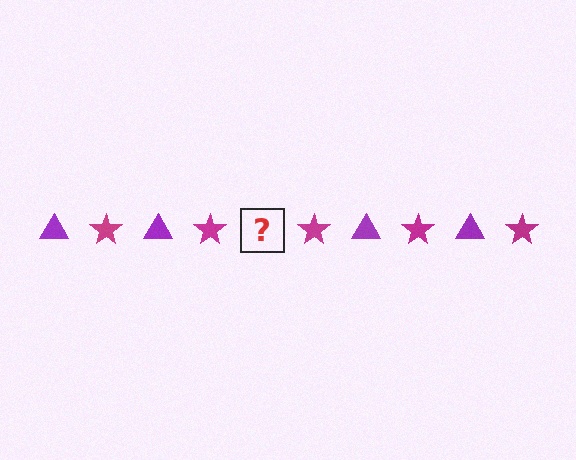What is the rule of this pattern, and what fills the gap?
The rule is that the pattern alternates between purple triangle and magenta star. The gap should be filled with a purple triangle.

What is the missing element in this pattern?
The missing element is a purple triangle.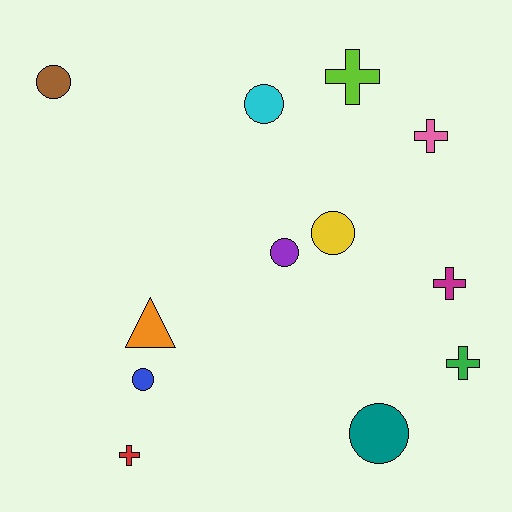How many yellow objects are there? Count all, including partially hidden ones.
There is 1 yellow object.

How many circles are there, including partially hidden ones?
There are 6 circles.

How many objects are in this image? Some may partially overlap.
There are 12 objects.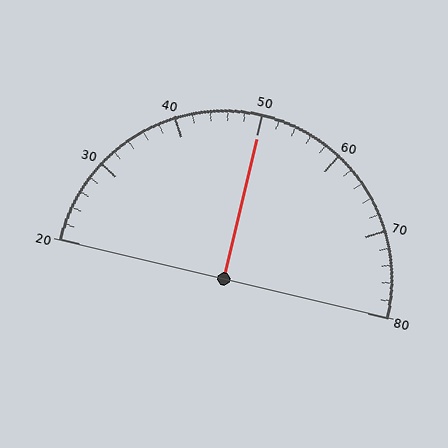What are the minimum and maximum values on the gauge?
The gauge ranges from 20 to 80.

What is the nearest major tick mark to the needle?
The nearest major tick mark is 50.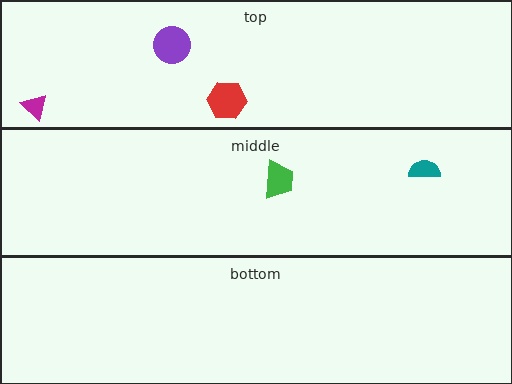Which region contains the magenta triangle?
The top region.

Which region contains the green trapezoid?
The middle region.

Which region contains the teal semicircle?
The middle region.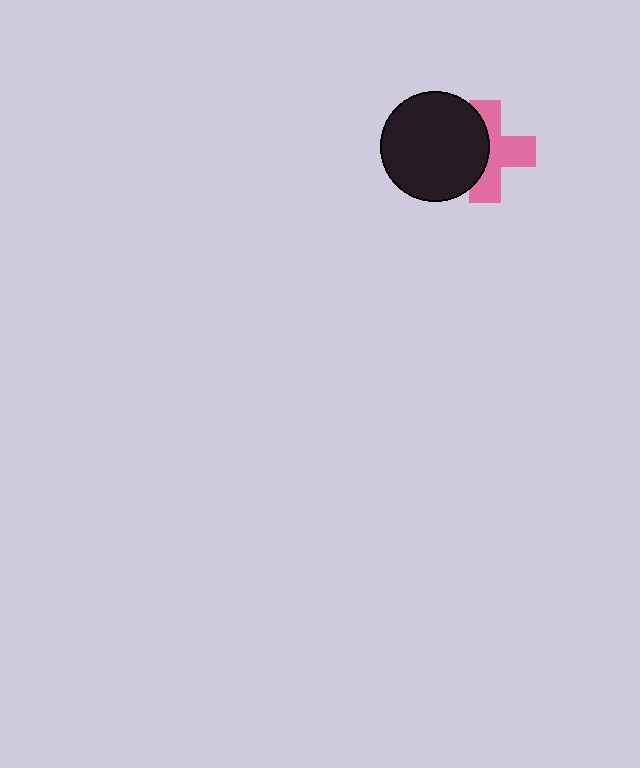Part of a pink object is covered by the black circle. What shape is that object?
It is a cross.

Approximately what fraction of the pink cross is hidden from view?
Roughly 43% of the pink cross is hidden behind the black circle.